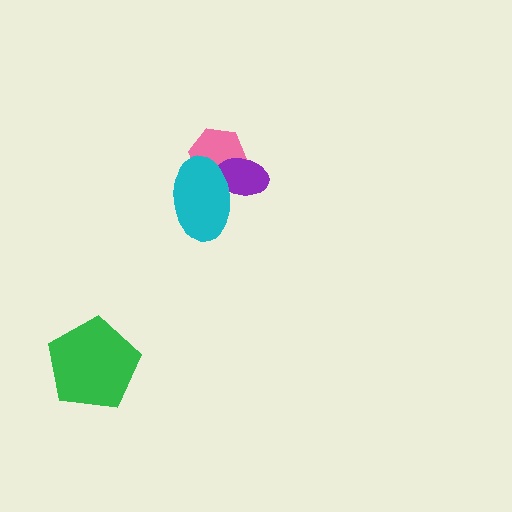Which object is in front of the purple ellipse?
The cyan ellipse is in front of the purple ellipse.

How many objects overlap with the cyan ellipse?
2 objects overlap with the cyan ellipse.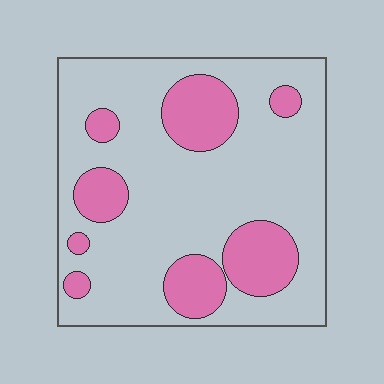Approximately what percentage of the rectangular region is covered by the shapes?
Approximately 25%.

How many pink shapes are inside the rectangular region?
8.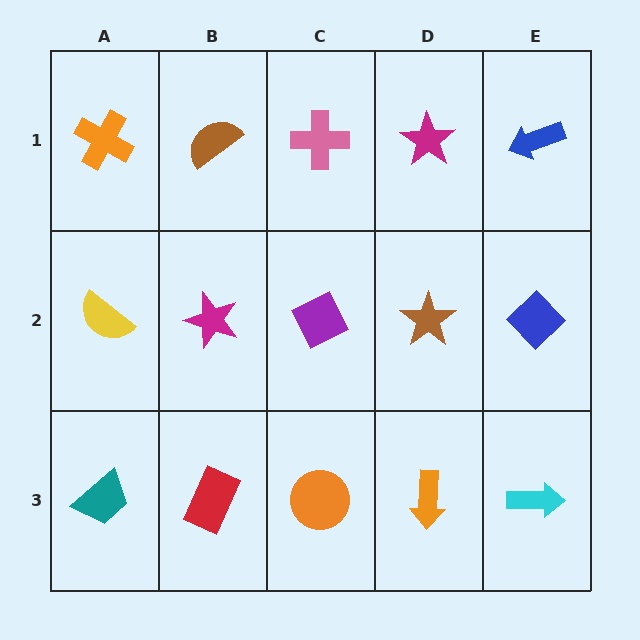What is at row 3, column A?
A teal trapezoid.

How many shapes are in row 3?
5 shapes.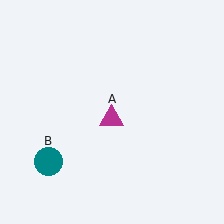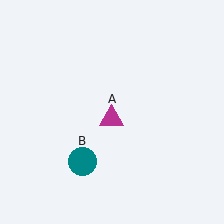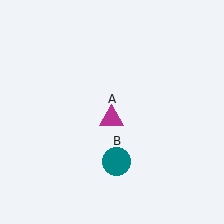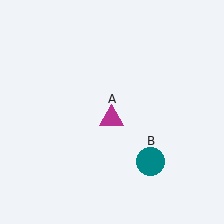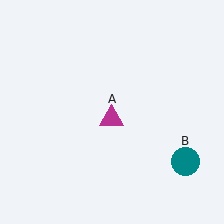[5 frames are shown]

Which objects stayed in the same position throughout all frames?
Magenta triangle (object A) remained stationary.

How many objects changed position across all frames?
1 object changed position: teal circle (object B).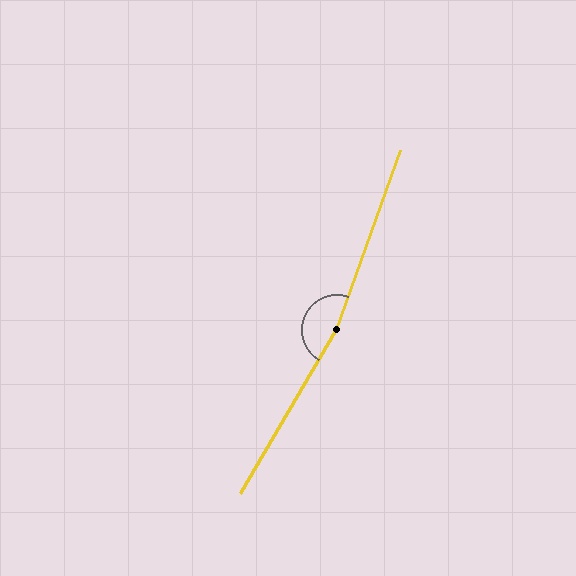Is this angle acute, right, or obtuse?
It is obtuse.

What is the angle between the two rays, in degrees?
Approximately 169 degrees.